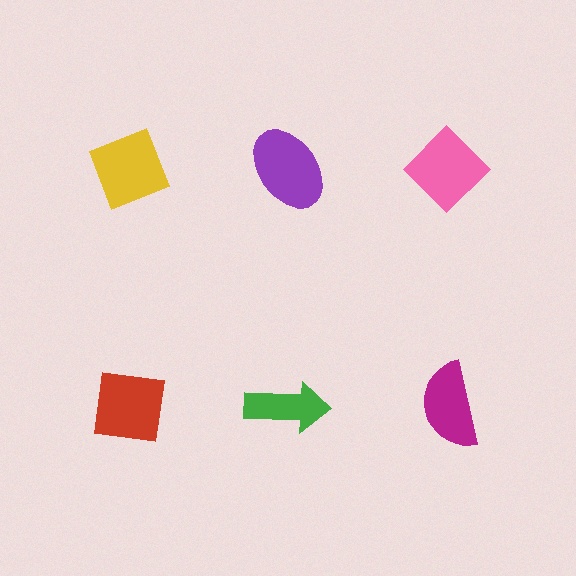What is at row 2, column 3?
A magenta semicircle.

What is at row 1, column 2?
A purple ellipse.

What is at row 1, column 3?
A pink diamond.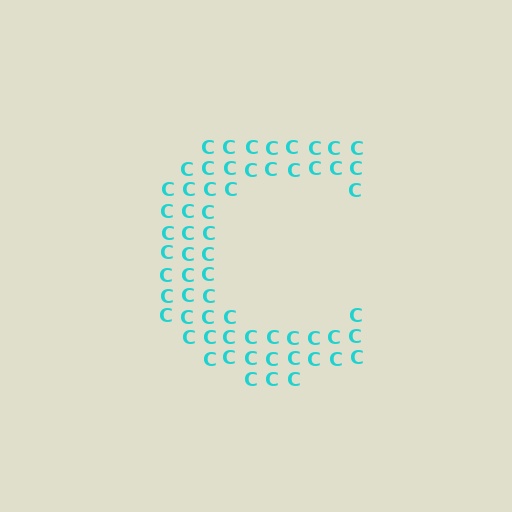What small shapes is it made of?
It is made of small letter C's.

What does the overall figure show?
The overall figure shows the letter C.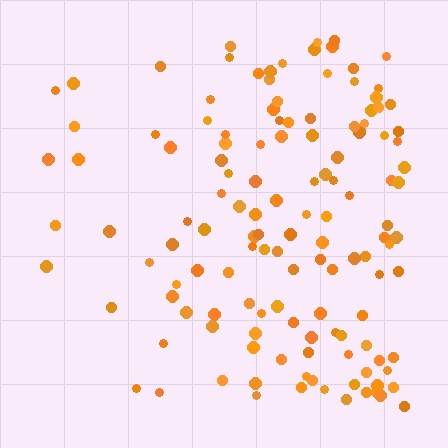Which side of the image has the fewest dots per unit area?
The left.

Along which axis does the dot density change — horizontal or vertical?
Horizontal.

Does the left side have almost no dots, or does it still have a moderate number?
Still a moderate number, just noticeably fewer than the right.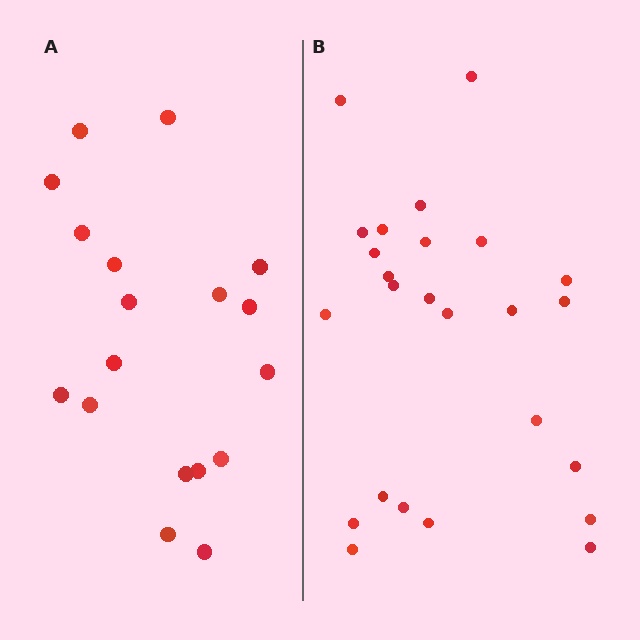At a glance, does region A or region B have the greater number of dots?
Region B (the right region) has more dots.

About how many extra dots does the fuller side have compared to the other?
Region B has roughly 8 or so more dots than region A.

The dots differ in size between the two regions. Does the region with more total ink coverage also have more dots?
No. Region A has more total ink coverage because its dots are larger, but region B actually contains more individual dots. Total area can be misleading — the number of items is what matters here.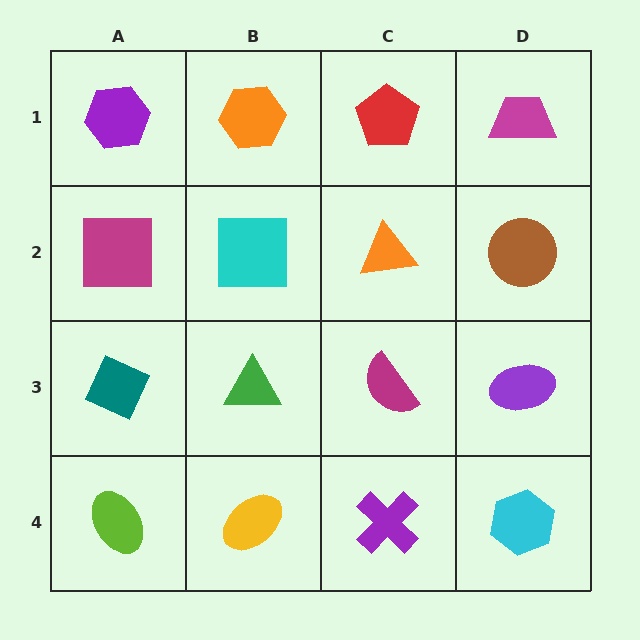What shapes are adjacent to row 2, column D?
A magenta trapezoid (row 1, column D), a purple ellipse (row 3, column D), an orange triangle (row 2, column C).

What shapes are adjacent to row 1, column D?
A brown circle (row 2, column D), a red pentagon (row 1, column C).